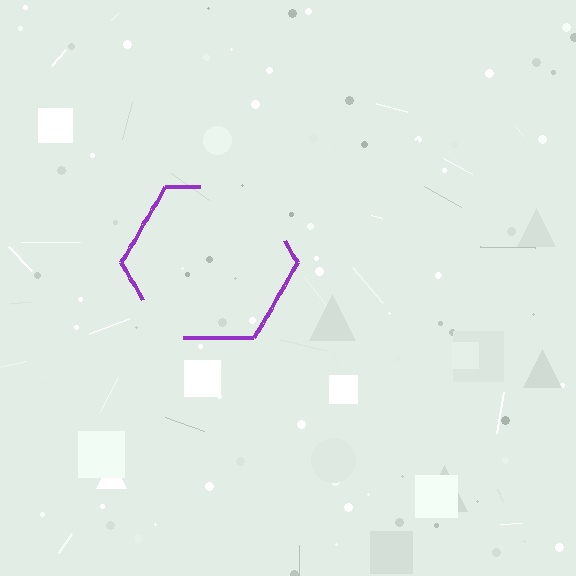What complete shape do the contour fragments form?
The contour fragments form a hexagon.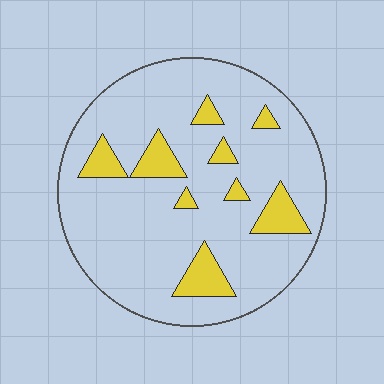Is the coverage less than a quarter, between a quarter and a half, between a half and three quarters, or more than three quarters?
Less than a quarter.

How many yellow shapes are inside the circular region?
9.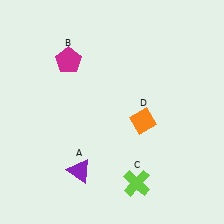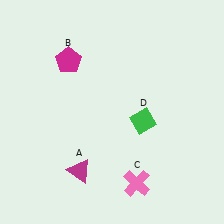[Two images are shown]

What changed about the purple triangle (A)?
In Image 1, A is purple. In Image 2, it changed to magenta.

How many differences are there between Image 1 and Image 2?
There are 3 differences between the two images.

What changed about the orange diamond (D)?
In Image 1, D is orange. In Image 2, it changed to green.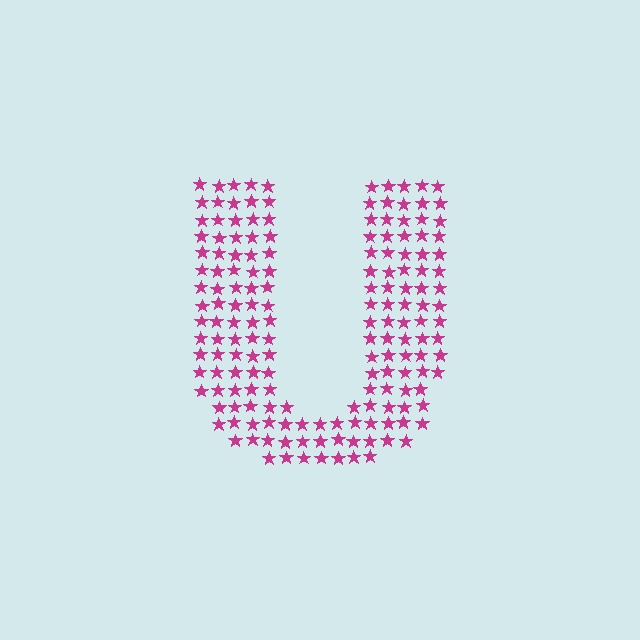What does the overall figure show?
The overall figure shows the letter U.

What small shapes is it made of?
It is made of small stars.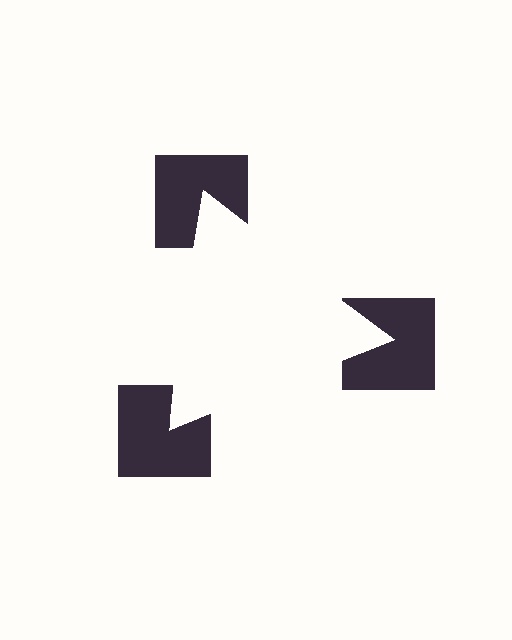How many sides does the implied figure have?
3 sides.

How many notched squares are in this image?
There are 3 — one at each vertex of the illusory triangle.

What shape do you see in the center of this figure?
An illusory triangle — its edges are inferred from the aligned wedge cuts in the notched squares, not physically drawn.